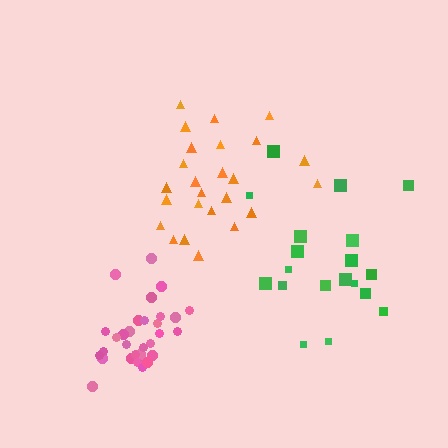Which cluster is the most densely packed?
Pink.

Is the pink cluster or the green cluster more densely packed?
Pink.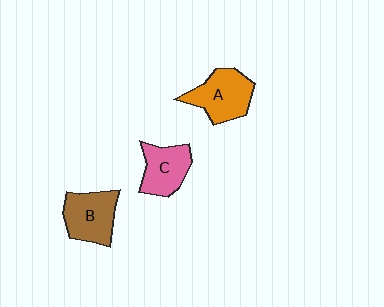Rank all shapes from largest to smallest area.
From largest to smallest: A (orange), B (brown), C (pink).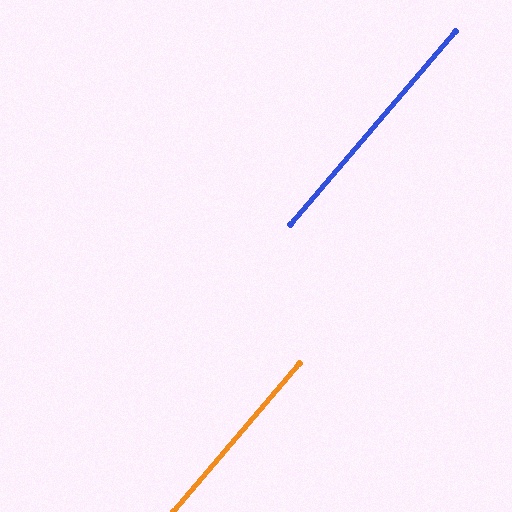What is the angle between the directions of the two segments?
Approximately 0 degrees.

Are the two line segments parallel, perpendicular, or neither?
Parallel — their directions differ by only 0.3°.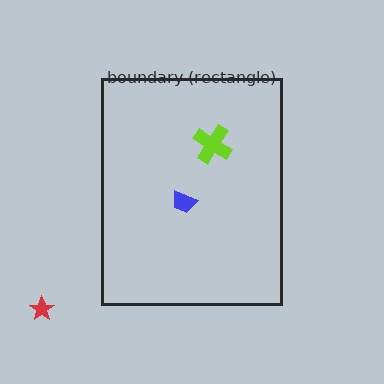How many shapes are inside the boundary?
2 inside, 1 outside.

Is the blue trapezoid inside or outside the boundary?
Inside.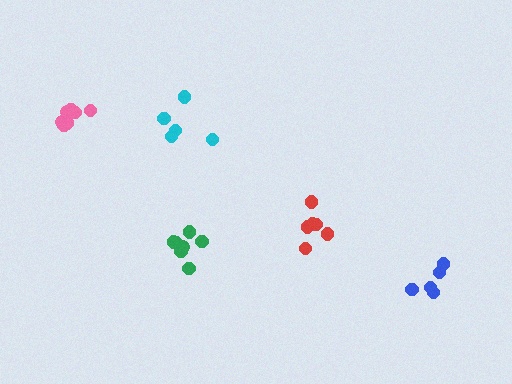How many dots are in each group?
Group 1: 5 dots, Group 2: 7 dots, Group 3: 6 dots, Group 4: 7 dots, Group 5: 5 dots (30 total).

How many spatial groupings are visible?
There are 5 spatial groupings.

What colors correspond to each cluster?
The clusters are colored: blue, green, red, pink, cyan.